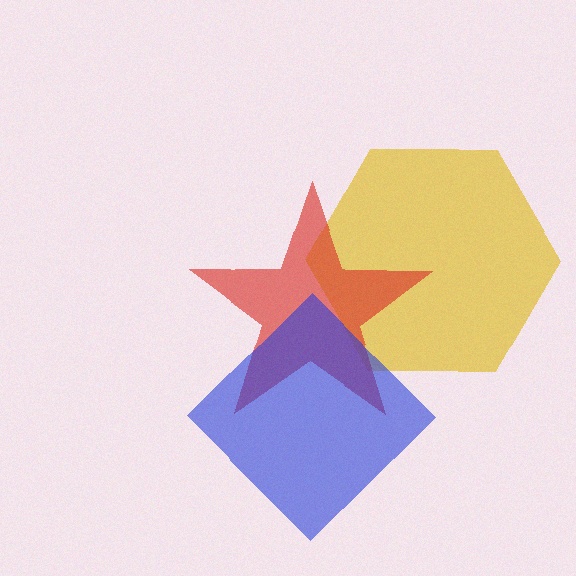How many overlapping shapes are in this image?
There are 3 overlapping shapes in the image.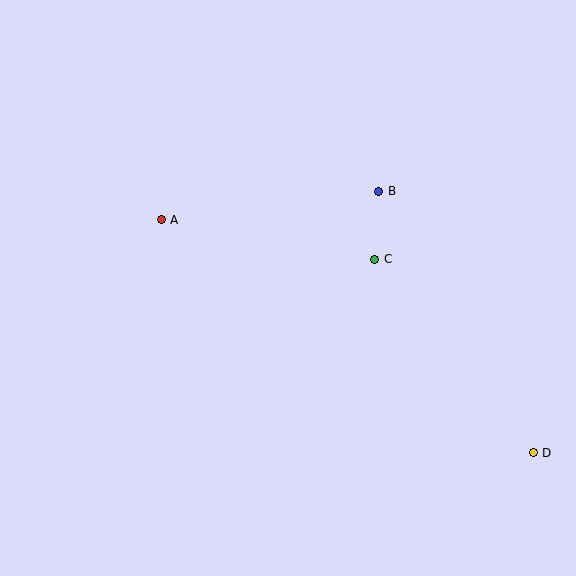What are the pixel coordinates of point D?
Point D is at (533, 453).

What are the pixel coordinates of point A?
Point A is at (161, 220).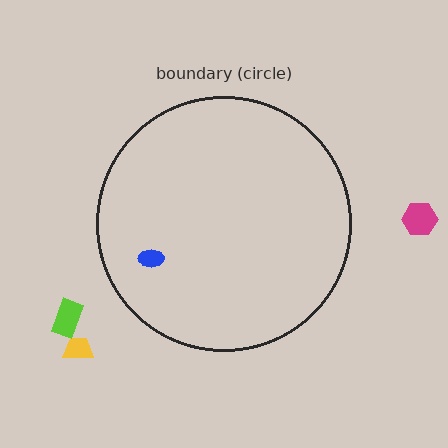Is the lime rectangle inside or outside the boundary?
Outside.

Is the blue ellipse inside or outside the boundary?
Inside.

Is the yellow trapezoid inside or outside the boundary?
Outside.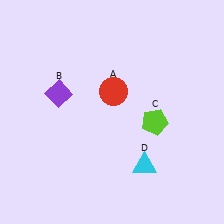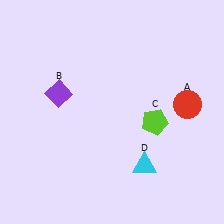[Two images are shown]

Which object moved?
The red circle (A) moved right.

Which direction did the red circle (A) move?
The red circle (A) moved right.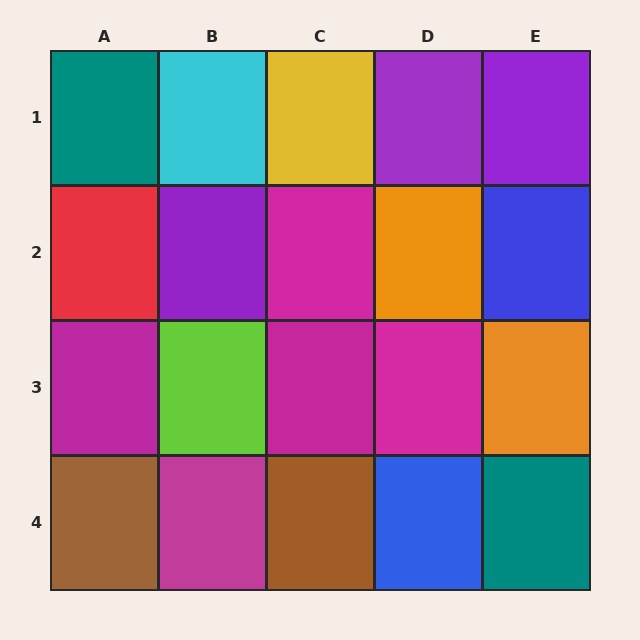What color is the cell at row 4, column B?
Magenta.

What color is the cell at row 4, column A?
Brown.